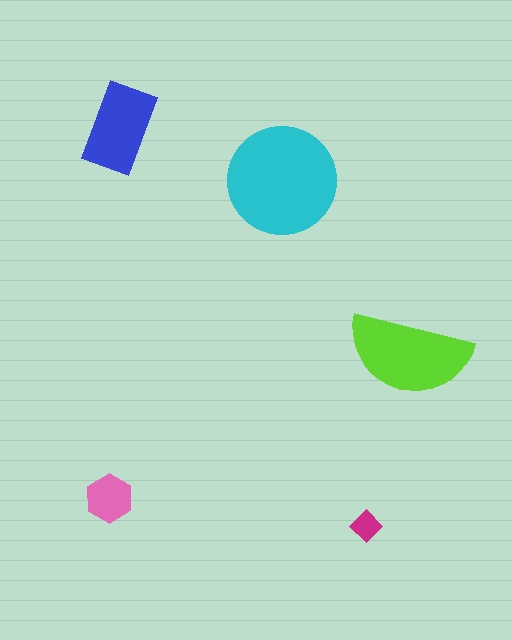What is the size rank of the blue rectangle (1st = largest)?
3rd.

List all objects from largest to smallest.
The cyan circle, the lime semicircle, the blue rectangle, the pink hexagon, the magenta diamond.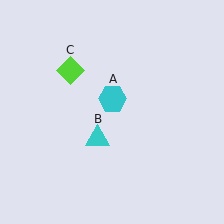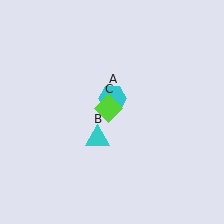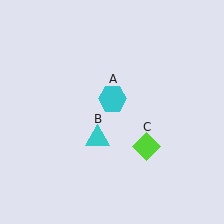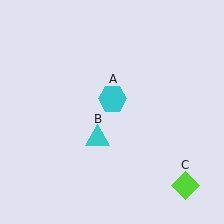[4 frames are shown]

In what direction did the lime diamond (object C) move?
The lime diamond (object C) moved down and to the right.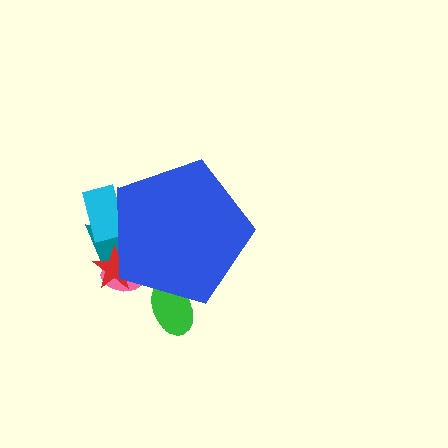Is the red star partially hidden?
Yes, the red star is partially hidden behind the blue pentagon.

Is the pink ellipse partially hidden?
Yes, the pink ellipse is partially hidden behind the blue pentagon.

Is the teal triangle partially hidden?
Yes, the teal triangle is partially hidden behind the blue pentagon.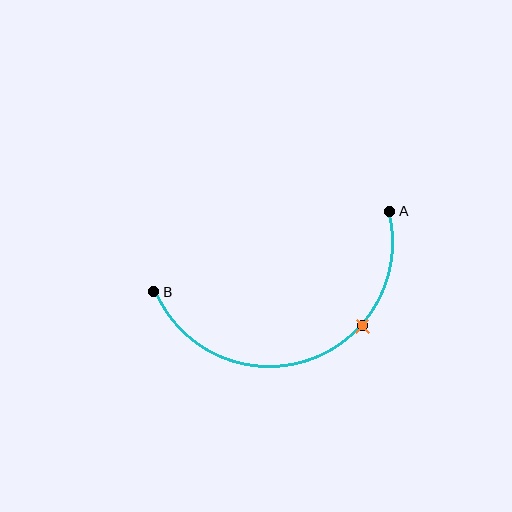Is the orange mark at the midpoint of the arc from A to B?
No. The orange mark lies on the arc but is closer to endpoint A. The arc midpoint would be at the point on the curve equidistant along the arc from both A and B.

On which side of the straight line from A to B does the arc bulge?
The arc bulges below the straight line connecting A and B.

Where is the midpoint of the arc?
The arc midpoint is the point on the curve farthest from the straight line joining A and B. It sits below that line.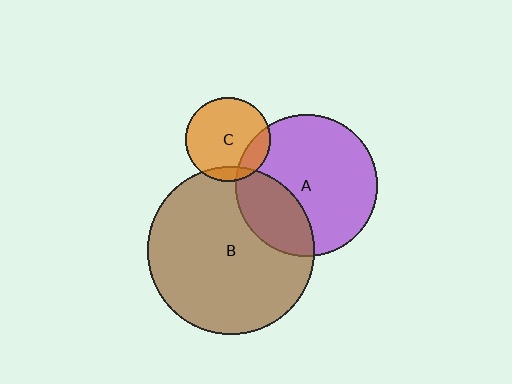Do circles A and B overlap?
Yes.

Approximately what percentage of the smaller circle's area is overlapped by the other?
Approximately 30%.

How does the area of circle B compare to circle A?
Approximately 1.4 times.